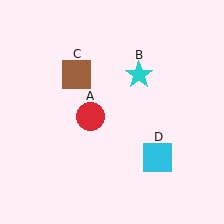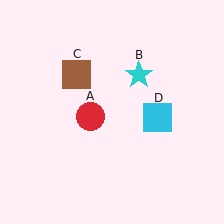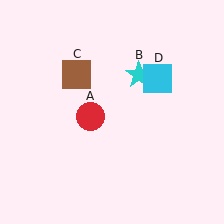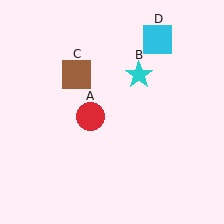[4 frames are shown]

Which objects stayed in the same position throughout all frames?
Red circle (object A) and cyan star (object B) and brown square (object C) remained stationary.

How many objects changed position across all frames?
1 object changed position: cyan square (object D).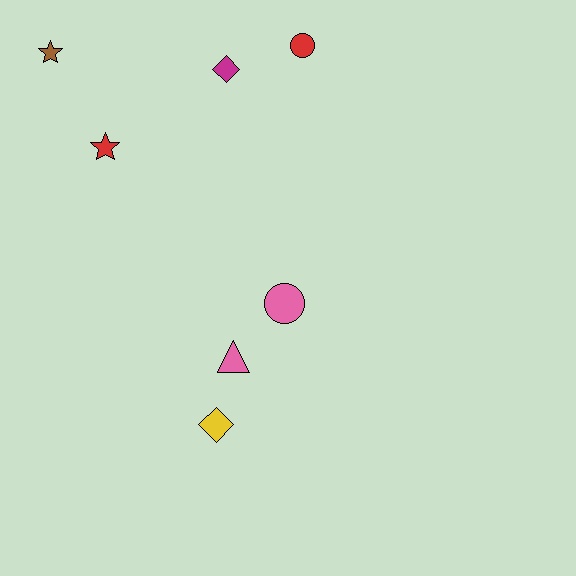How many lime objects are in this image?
There are no lime objects.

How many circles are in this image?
There are 2 circles.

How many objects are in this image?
There are 7 objects.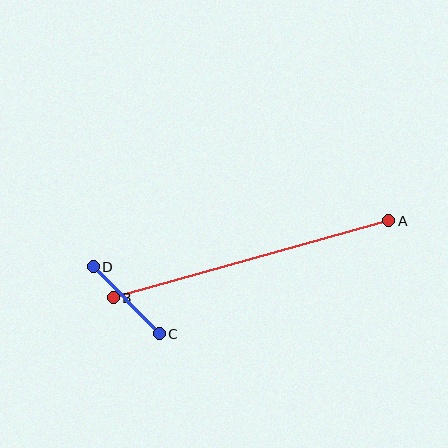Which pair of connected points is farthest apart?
Points A and B are farthest apart.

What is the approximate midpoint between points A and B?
The midpoint is at approximately (251, 259) pixels.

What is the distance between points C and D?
The distance is approximately 94 pixels.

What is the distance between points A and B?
The distance is approximately 286 pixels.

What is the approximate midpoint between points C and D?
The midpoint is at approximately (126, 300) pixels.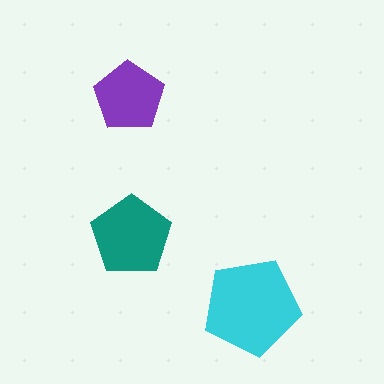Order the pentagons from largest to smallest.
the cyan one, the teal one, the purple one.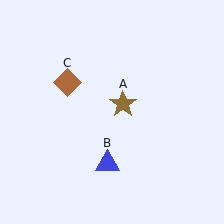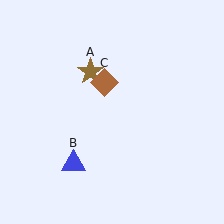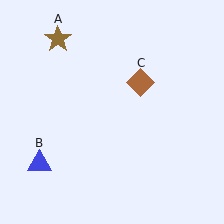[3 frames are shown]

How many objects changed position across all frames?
3 objects changed position: brown star (object A), blue triangle (object B), brown diamond (object C).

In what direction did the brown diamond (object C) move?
The brown diamond (object C) moved right.